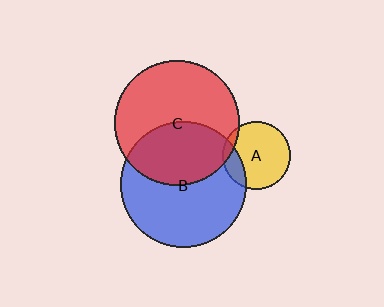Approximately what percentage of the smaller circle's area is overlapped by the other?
Approximately 40%.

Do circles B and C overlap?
Yes.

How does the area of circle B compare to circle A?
Approximately 3.4 times.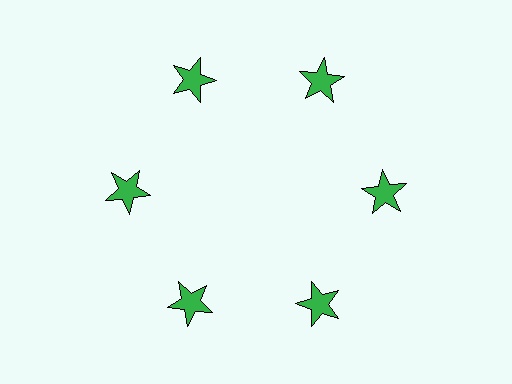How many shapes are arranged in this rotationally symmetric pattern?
There are 6 shapes, arranged in 6 groups of 1.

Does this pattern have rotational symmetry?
Yes, this pattern has 6-fold rotational symmetry. It looks the same after rotating 60 degrees around the center.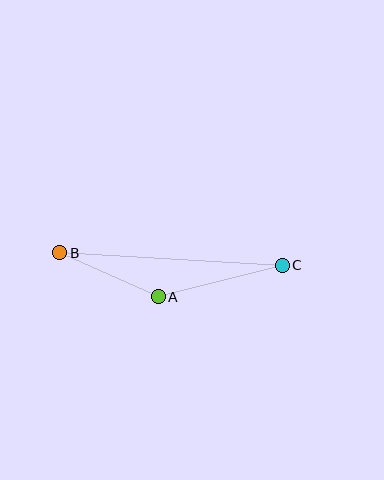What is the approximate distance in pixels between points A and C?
The distance between A and C is approximately 128 pixels.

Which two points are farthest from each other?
Points B and C are farthest from each other.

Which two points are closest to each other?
Points A and B are closest to each other.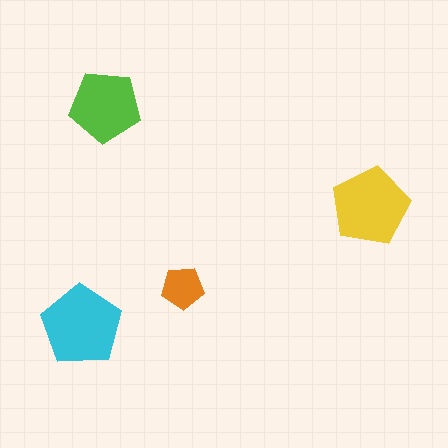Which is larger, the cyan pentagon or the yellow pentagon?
The cyan one.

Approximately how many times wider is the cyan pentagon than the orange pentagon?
About 2 times wider.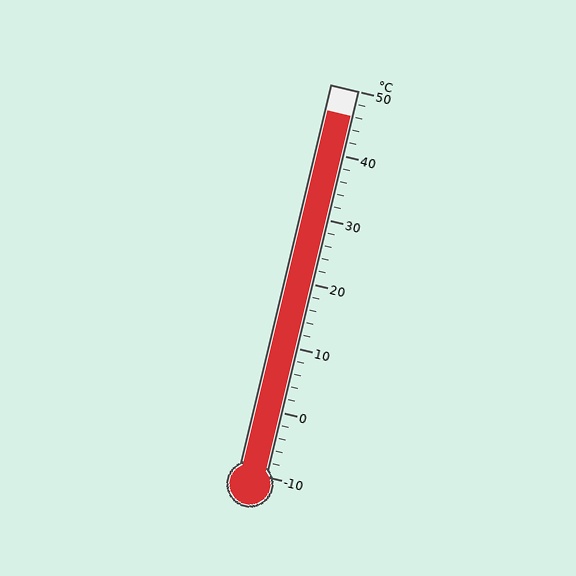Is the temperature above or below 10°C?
The temperature is above 10°C.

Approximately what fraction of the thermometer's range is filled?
The thermometer is filled to approximately 95% of its range.